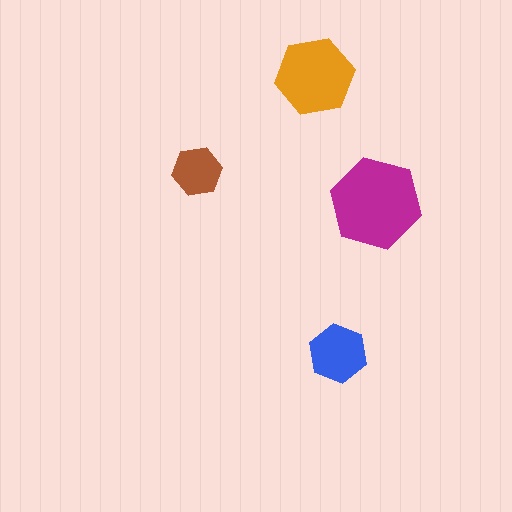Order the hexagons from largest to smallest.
the magenta one, the orange one, the blue one, the brown one.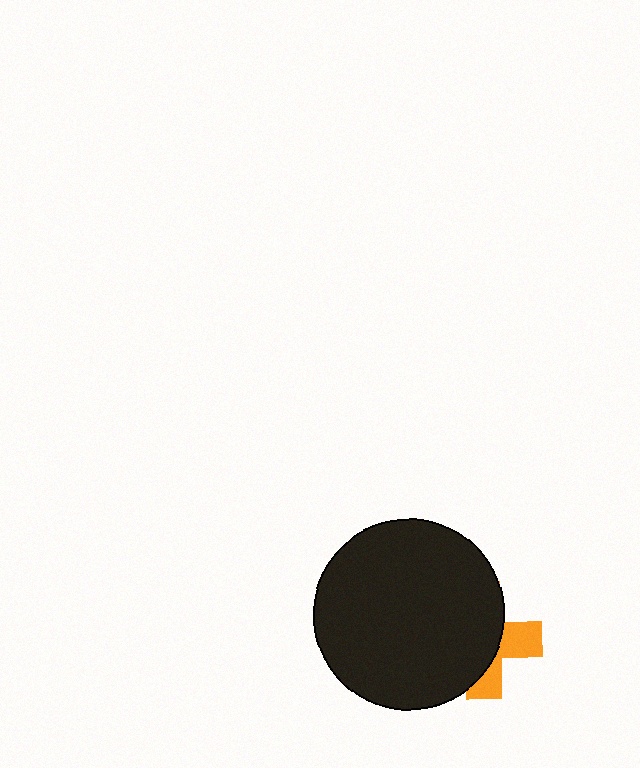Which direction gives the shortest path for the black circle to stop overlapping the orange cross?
Moving left gives the shortest separation.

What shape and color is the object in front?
The object in front is a black circle.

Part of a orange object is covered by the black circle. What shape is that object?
It is a cross.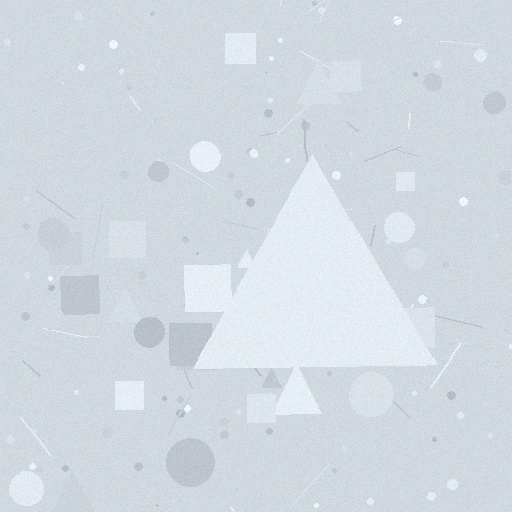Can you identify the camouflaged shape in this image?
The camouflaged shape is a triangle.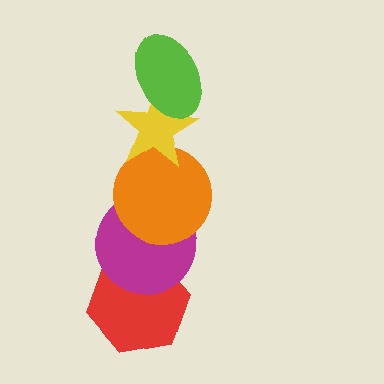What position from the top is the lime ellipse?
The lime ellipse is 1st from the top.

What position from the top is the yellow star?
The yellow star is 2nd from the top.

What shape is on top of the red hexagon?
The magenta circle is on top of the red hexagon.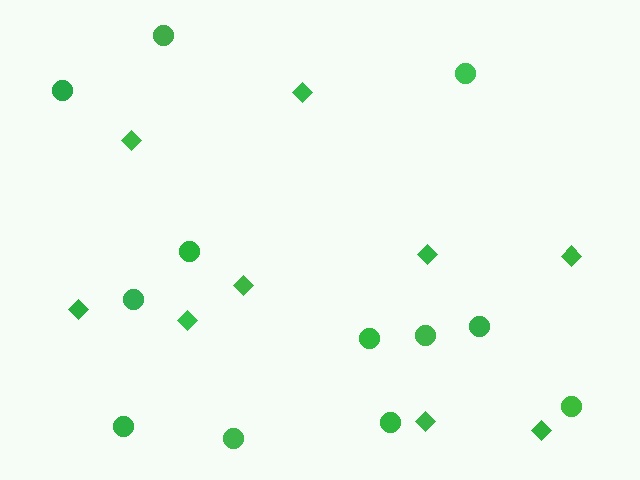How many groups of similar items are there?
There are 2 groups: one group of circles (12) and one group of diamonds (9).